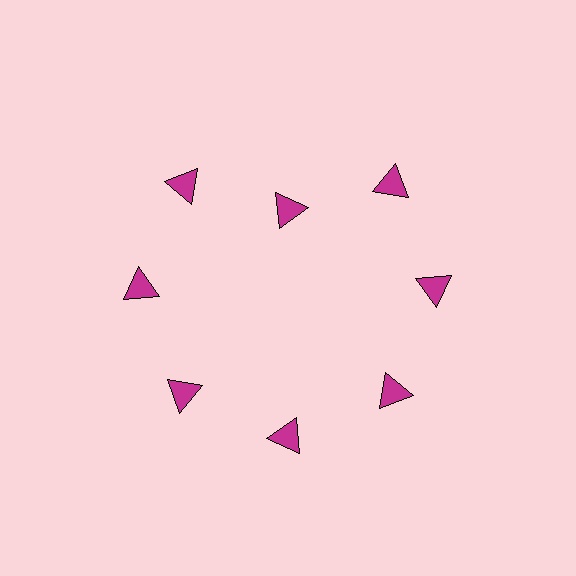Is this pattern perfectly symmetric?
No. The 8 magenta triangles are arranged in a ring, but one element near the 12 o'clock position is pulled inward toward the center, breaking the 8-fold rotational symmetry.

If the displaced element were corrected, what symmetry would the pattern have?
It would have 8-fold rotational symmetry — the pattern would map onto itself every 45 degrees.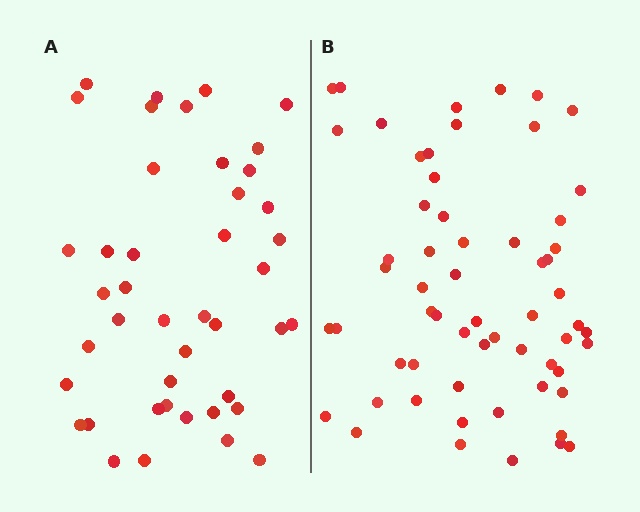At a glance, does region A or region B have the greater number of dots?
Region B (the right region) has more dots.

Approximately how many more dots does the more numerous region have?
Region B has approximately 15 more dots than region A.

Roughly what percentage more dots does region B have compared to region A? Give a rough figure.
About 40% more.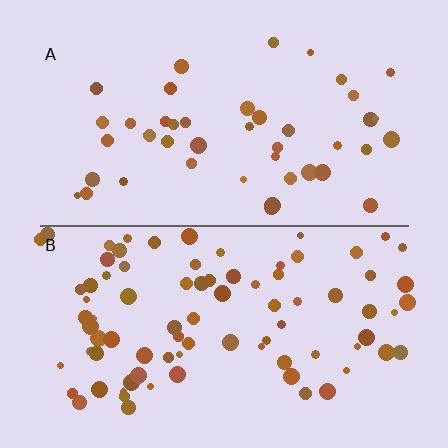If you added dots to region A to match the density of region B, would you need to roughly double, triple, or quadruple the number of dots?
Approximately double.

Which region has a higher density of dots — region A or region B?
B (the bottom).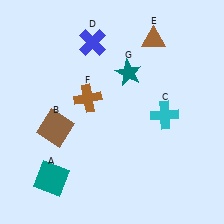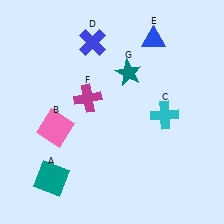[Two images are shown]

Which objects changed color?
B changed from brown to pink. E changed from brown to blue. F changed from brown to magenta.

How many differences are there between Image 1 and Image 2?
There are 3 differences between the two images.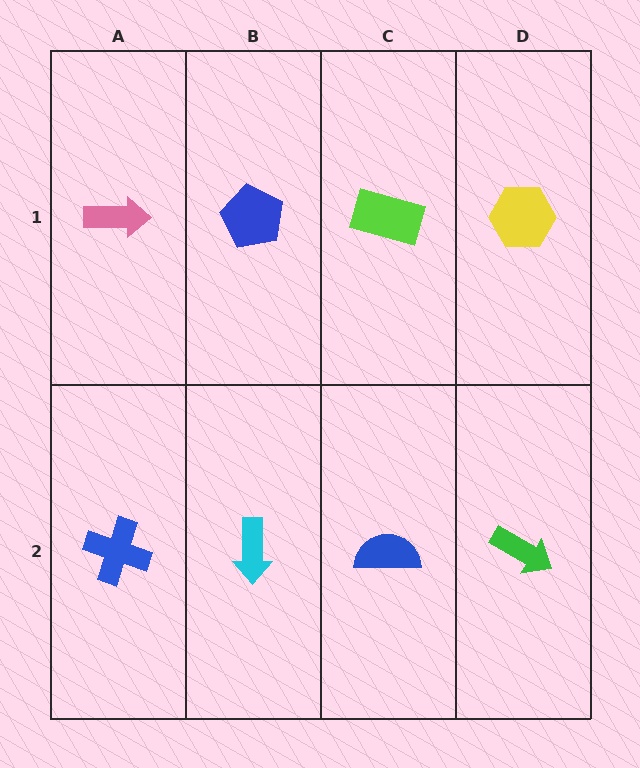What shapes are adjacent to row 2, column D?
A yellow hexagon (row 1, column D), a blue semicircle (row 2, column C).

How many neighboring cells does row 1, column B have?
3.